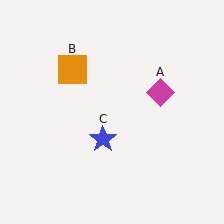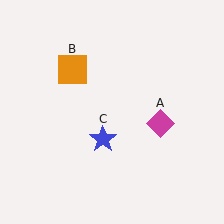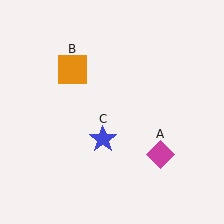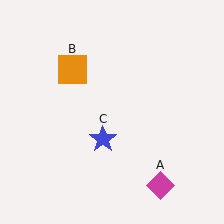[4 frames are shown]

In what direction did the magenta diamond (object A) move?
The magenta diamond (object A) moved down.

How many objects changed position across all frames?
1 object changed position: magenta diamond (object A).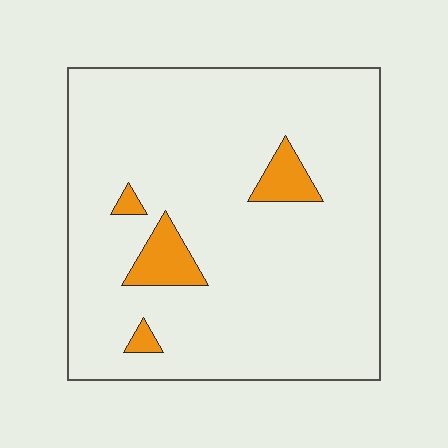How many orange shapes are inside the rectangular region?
4.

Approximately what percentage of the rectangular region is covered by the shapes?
Approximately 5%.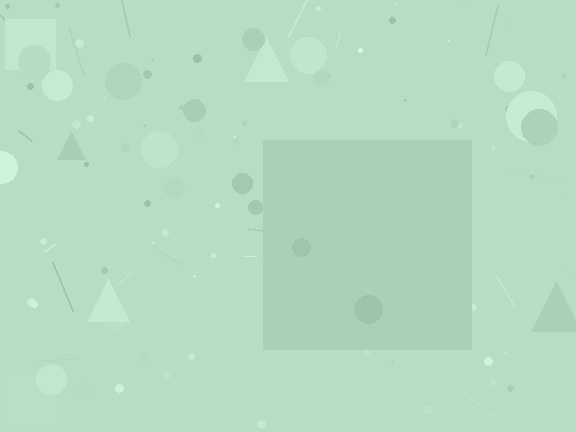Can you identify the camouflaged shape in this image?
The camouflaged shape is a square.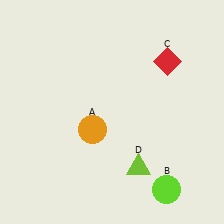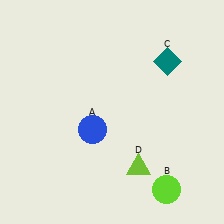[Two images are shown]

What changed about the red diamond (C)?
In Image 1, C is red. In Image 2, it changed to teal.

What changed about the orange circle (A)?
In Image 1, A is orange. In Image 2, it changed to blue.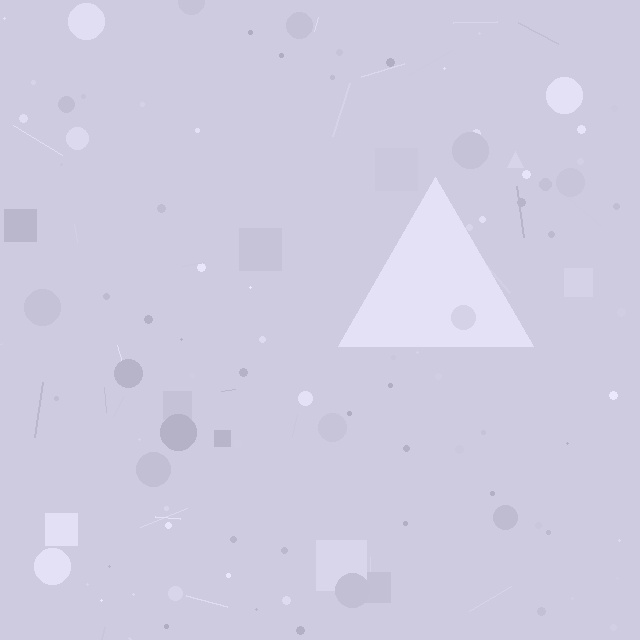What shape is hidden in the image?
A triangle is hidden in the image.